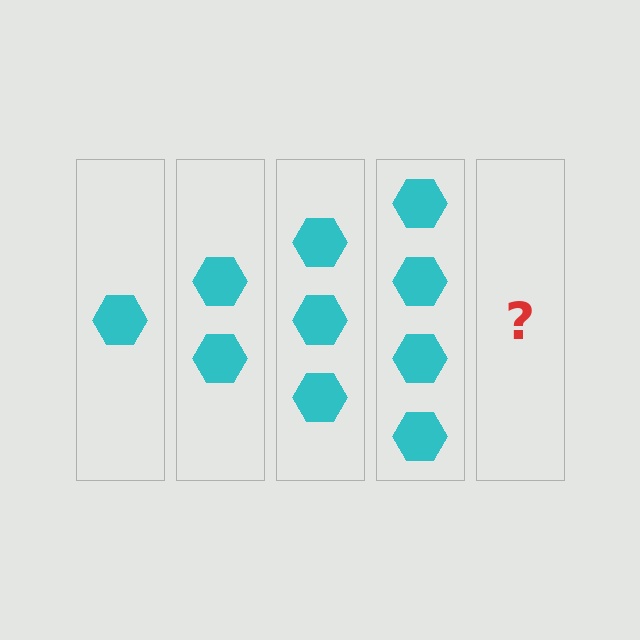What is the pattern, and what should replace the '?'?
The pattern is that each step adds one more hexagon. The '?' should be 5 hexagons.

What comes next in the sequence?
The next element should be 5 hexagons.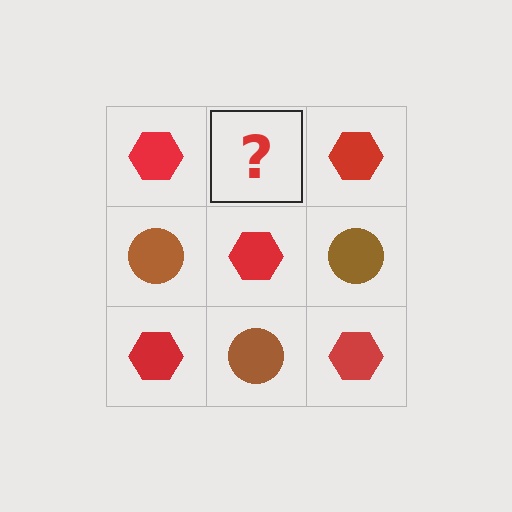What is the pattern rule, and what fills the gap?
The rule is that it alternates red hexagon and brown circle in a checkerboard pattern. The gap should be filled with a brown circle.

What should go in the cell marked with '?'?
The missing cell should contain a brown circle.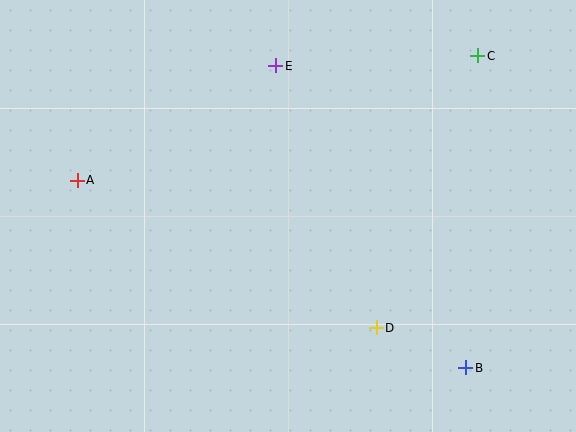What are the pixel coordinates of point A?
Point A is at (77, 180).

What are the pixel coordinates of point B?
Point B is at (466, 368).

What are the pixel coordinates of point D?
Point D is at (376, 328).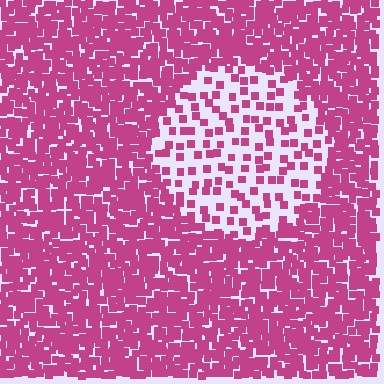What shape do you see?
I see a circle.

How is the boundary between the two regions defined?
The boundary is defined by a change in element density (approximately 3.0x ratio). All elements are the same color, size, and shape.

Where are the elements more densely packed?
The elements are more densely packed outside the circle boundary.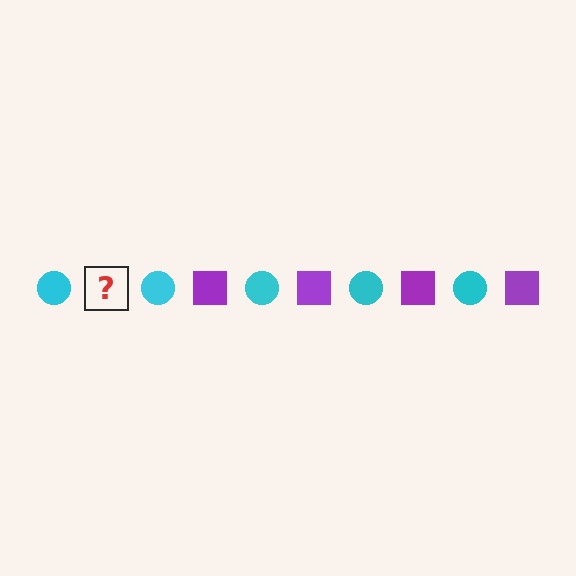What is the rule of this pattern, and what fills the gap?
The rule is that the pattern alternates between cyan circle and purple square. The gap should be filled with a purple square.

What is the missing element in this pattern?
The missing element is a purple square.